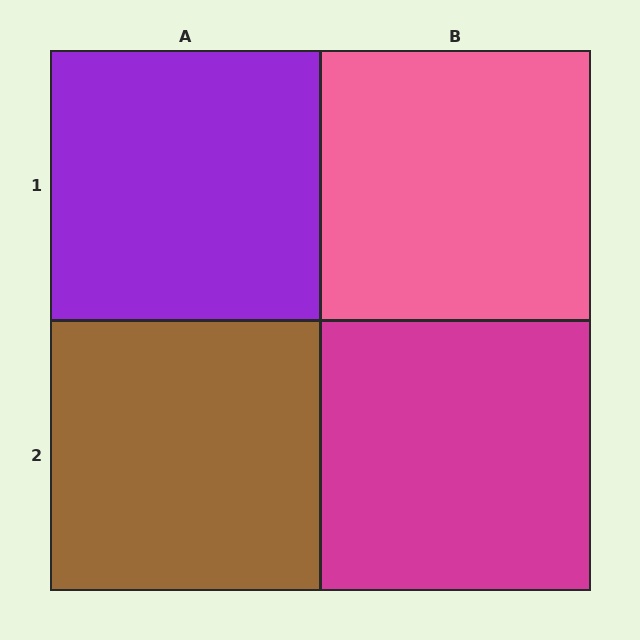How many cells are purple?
1 cell is purple.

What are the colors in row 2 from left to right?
Brown, magenta.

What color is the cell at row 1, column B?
Pink.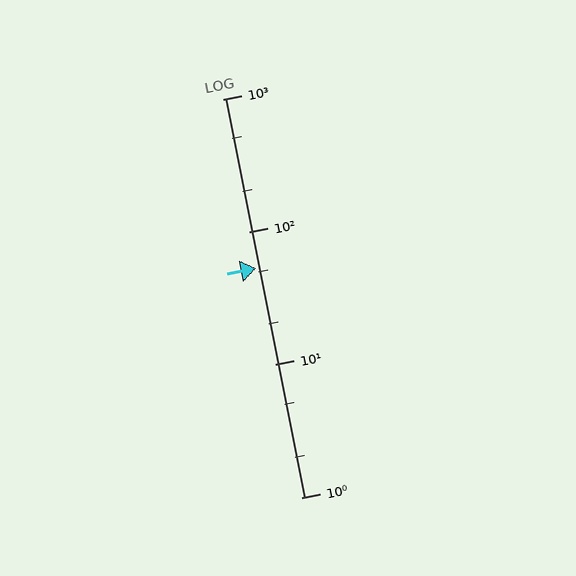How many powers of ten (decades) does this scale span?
The scale spans 3 decades, from 1 to 1000.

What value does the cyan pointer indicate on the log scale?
The pointer indicates approximately 53.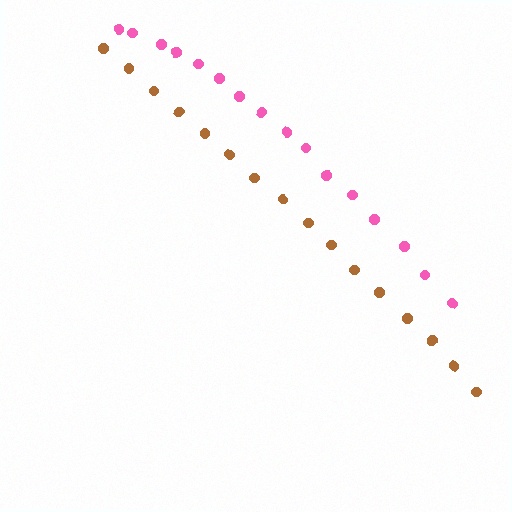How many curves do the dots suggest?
There are 2 distinct paths.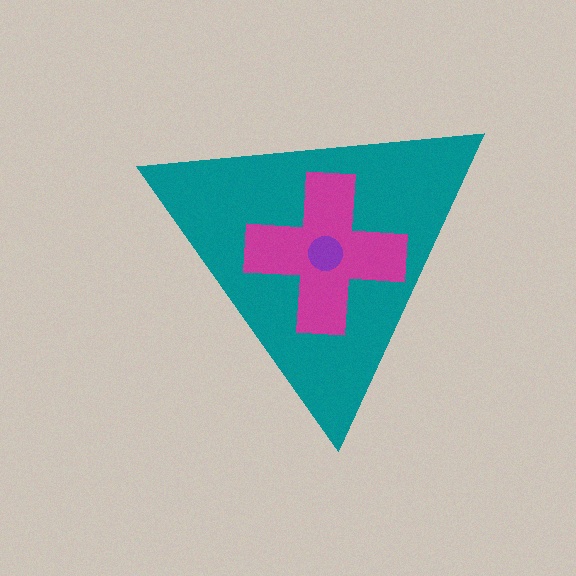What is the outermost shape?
The teal triangle.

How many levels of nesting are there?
3.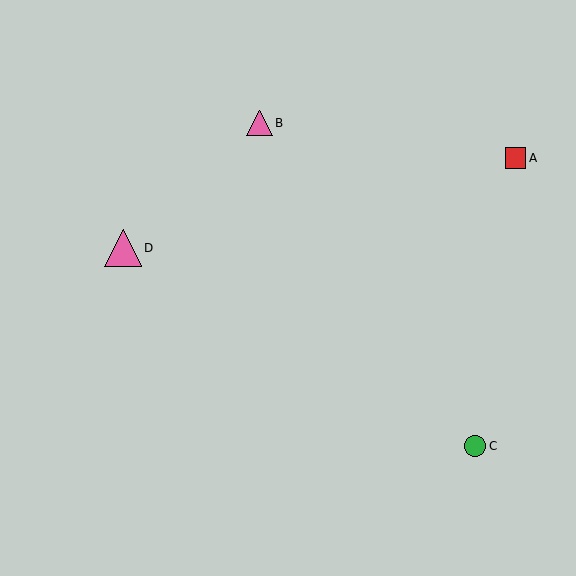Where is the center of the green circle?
The center of the green circle is at (475, 446).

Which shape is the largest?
The pink triangle (labeled D) is the largest.